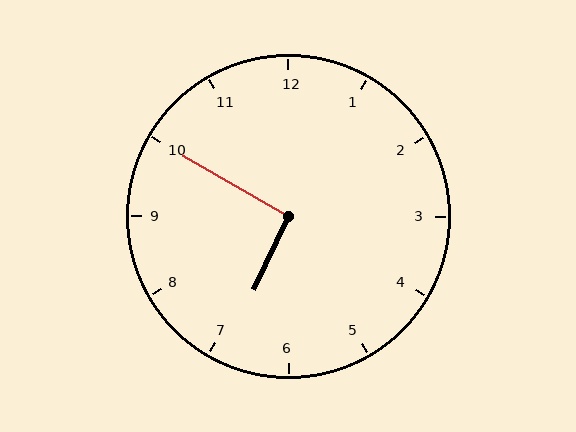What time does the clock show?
6:50.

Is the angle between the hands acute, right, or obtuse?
It is right.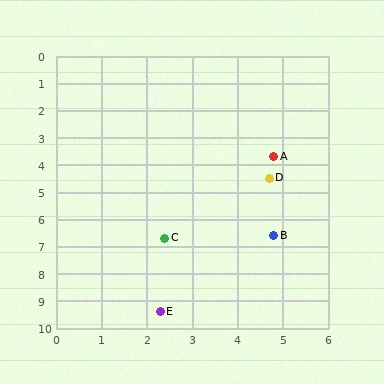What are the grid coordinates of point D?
Point D is at approximately (4.7, 4.5).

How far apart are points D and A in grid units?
Points D and A are about 0.8 grid units apart.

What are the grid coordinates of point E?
Point E is at approximately (2.3, 9.4).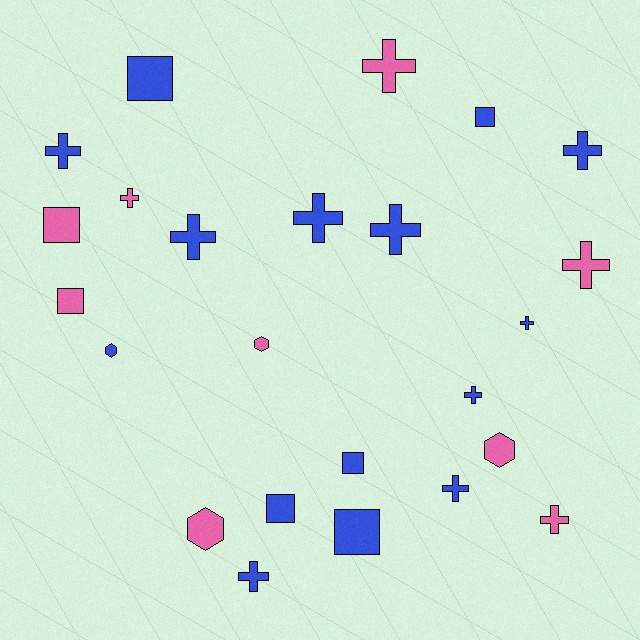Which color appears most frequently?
Blue, with 15 objects.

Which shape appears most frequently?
Cross, with 13 objects.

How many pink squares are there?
There are 2 pink squares.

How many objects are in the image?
There are 24 objects.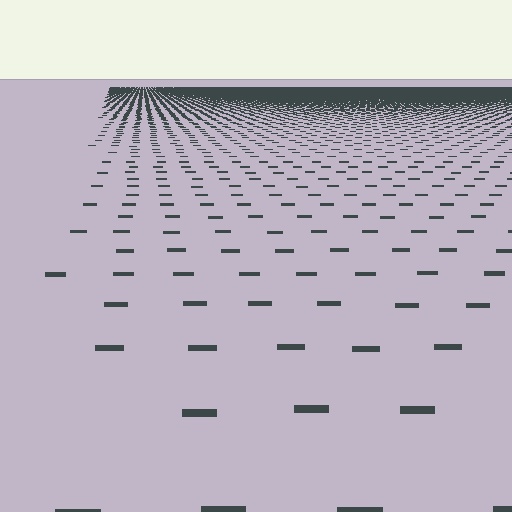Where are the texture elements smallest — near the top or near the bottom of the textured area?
Near the top.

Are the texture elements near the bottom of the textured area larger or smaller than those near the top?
Larger. Near the bottom, elements are closer to the viewer and appear at a bigger on-screen size.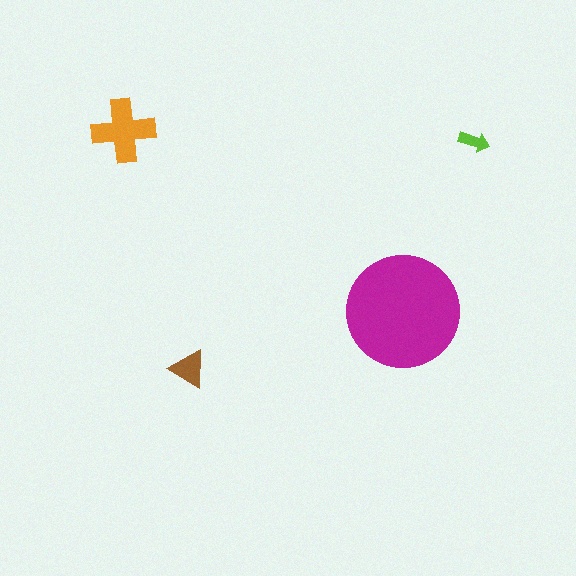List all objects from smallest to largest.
The lime arrow, the brown triangle, the orange cross, the magenta circle.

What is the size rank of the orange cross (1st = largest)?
2nd.